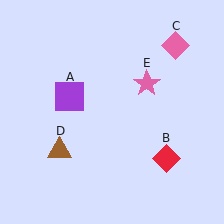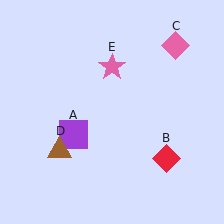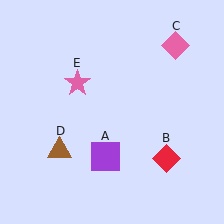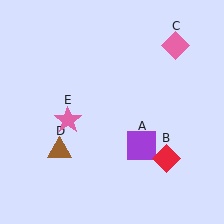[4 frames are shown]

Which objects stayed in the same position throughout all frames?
Red diamond (object B) and pink diamond (object C) and brown triangle (object D) remained stationary.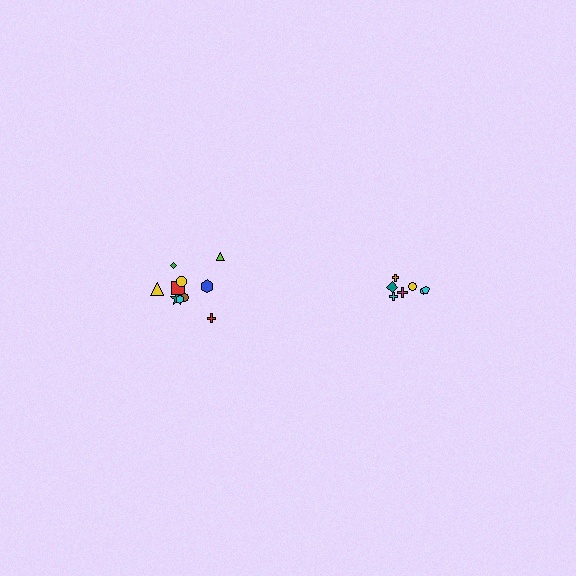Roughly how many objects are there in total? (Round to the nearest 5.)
Roughly 15 objects in total.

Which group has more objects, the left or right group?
The left group.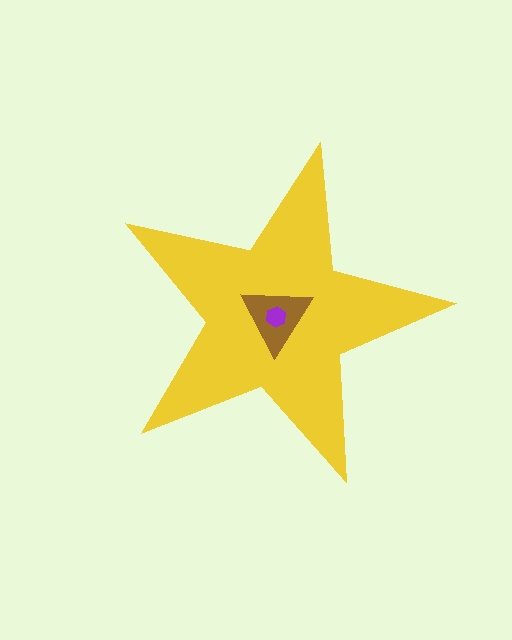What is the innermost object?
The purple hexagon.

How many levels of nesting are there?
3.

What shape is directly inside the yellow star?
The brown triangle.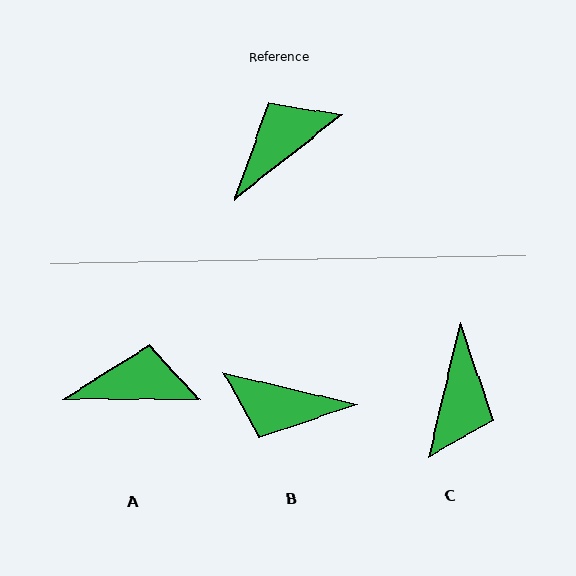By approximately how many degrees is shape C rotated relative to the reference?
Approximately 142 degrees clockwise.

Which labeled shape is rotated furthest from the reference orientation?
C, about 142 degrees away.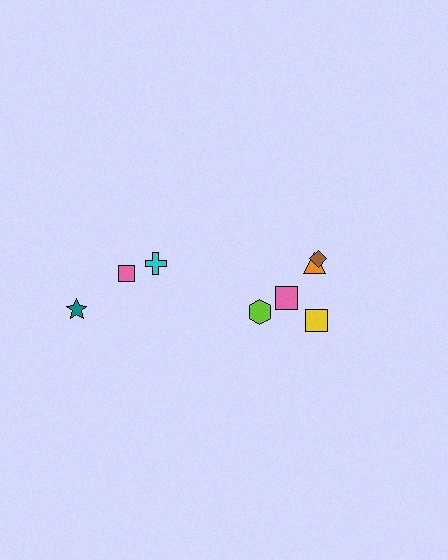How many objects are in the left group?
There are 3 objects.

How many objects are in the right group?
There are 5 objects.